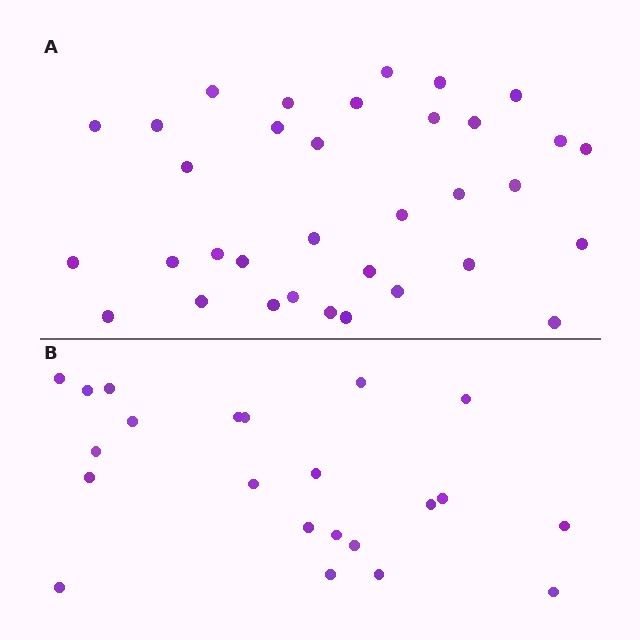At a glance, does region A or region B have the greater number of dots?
Region A (the top region) has more dots.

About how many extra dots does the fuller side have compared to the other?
Region A has roughly 12 or so more dots than region B.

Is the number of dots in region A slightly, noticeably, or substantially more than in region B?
Region A has substantially more. The ratio is roughly 1.5 to 1.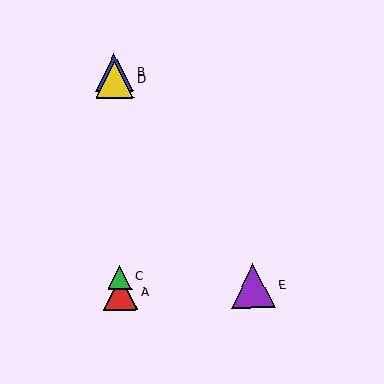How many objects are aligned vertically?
4 objects (A, B, C, D) are aligned vertically.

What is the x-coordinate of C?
Object C is at x≈120.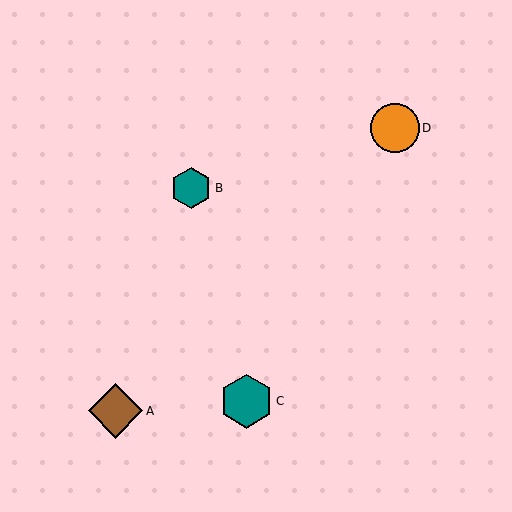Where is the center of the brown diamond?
The center of the brown diamond is at (116, 411).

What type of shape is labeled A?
Shape A is a brown diamond.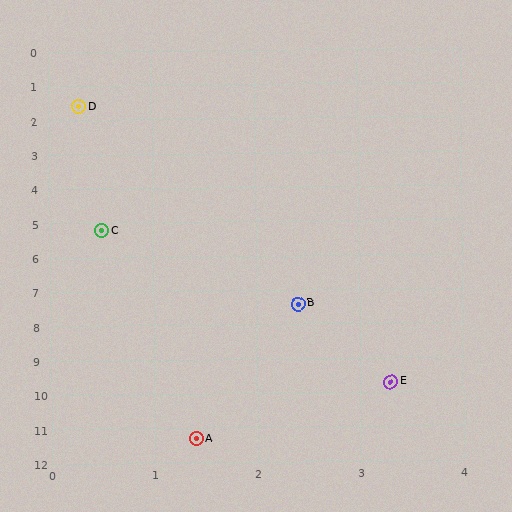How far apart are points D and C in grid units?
Points D and C are about 3.6 grid units apart.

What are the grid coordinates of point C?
Point C is at approximately (0.5, 5.2).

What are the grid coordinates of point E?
Point E is at approximately (3.3, 9.7).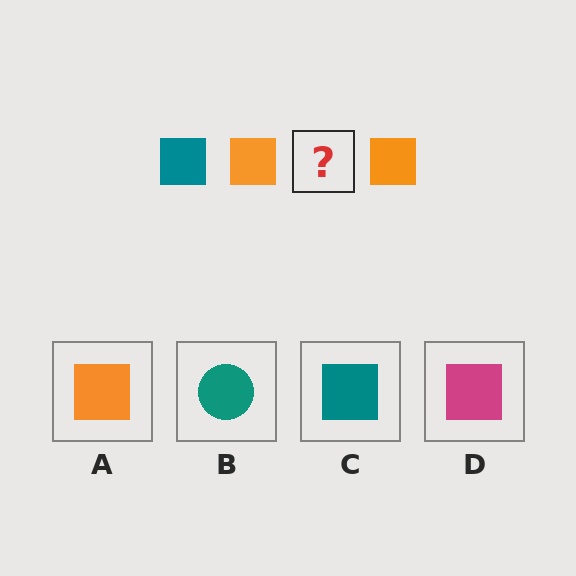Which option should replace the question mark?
Option C.